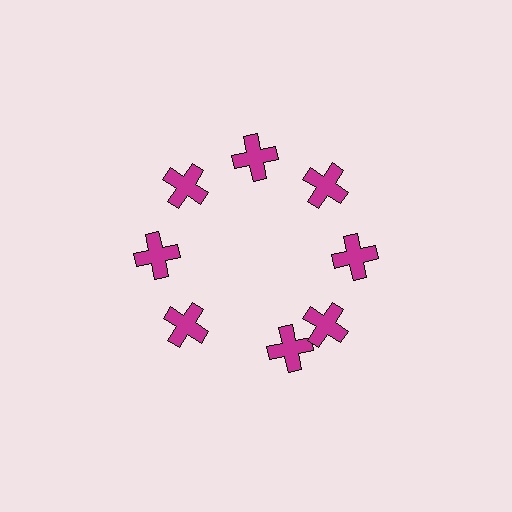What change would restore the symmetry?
The symmetry would be restored by rotating it back into even spacing with its neighbors so that all 8 crosses sit at equal angles and equal distance from the center.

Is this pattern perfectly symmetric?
No. The 8 magenta crosses are arranged in a ring, but one element near the 6 o'clock position is rotated out of alignment along the ring, breaking the 8-fold rotational symmetry.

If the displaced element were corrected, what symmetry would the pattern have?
It would have 8-fold rotational symmetry — the pattern would map onto itself every 45 degrees.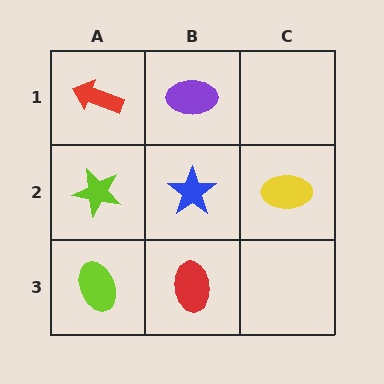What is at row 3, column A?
A lime ellipse.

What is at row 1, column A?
A red arrow.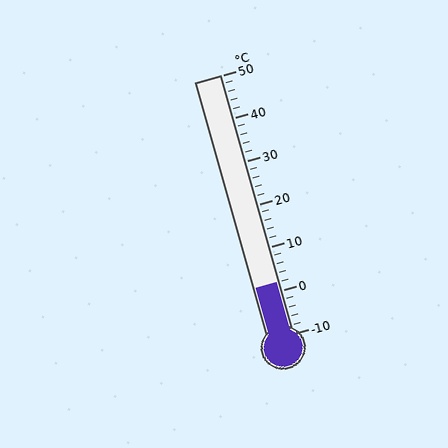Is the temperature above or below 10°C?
The temperature is below 10°C.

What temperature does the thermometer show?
The thermometer shows approximately 2°C.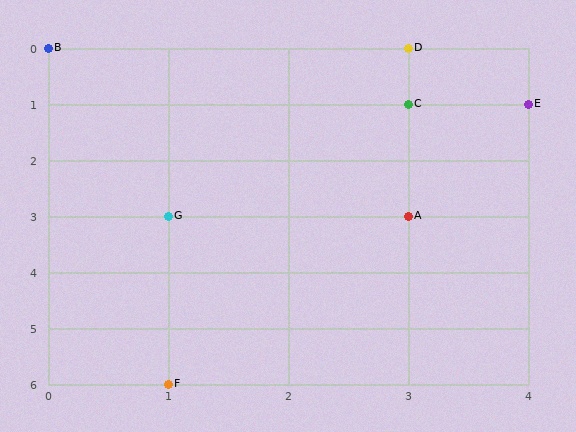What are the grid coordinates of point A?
Point A is at grid coordinates (3, 3).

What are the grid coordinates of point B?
Point B is at grid coordinates (0, 0).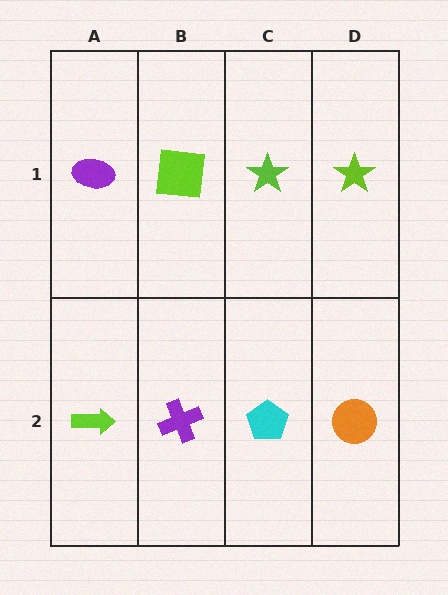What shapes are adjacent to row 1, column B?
A purple cross (row 2, column B), a purple ellipse (row 1, column A), a lime star (row 1, column C).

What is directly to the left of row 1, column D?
A lime star.